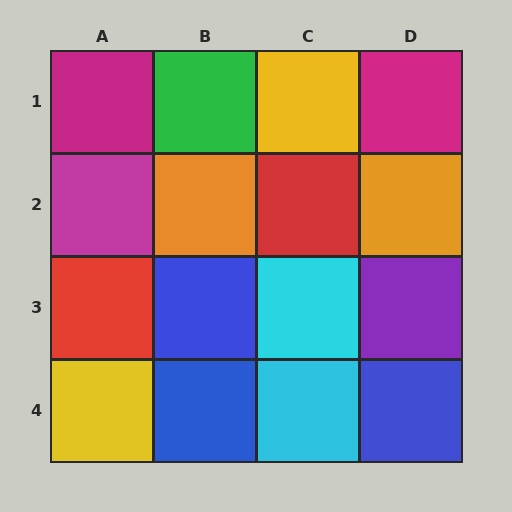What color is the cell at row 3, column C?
Cyan.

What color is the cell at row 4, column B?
Blue.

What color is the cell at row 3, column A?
Red.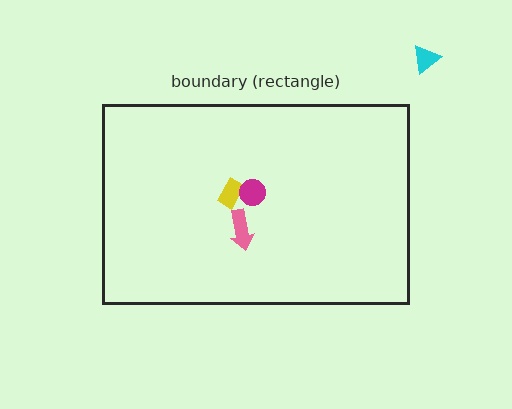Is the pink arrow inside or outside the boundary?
Inside.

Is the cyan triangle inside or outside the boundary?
Outside.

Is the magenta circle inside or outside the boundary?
Inside.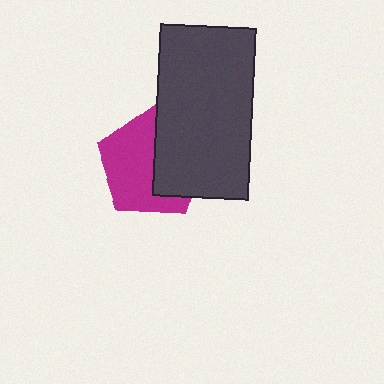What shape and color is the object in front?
The object in front is a dark gray rectangle.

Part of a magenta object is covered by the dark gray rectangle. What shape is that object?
It is a pentagon.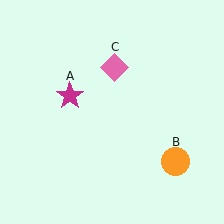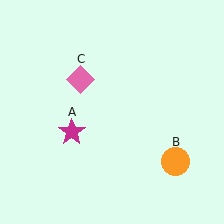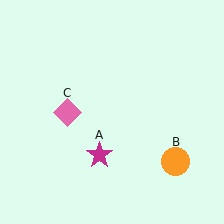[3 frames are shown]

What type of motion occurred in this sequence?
The magenta star (object A), pink diamond (object C) rotated counterclockwise around the center of the scene.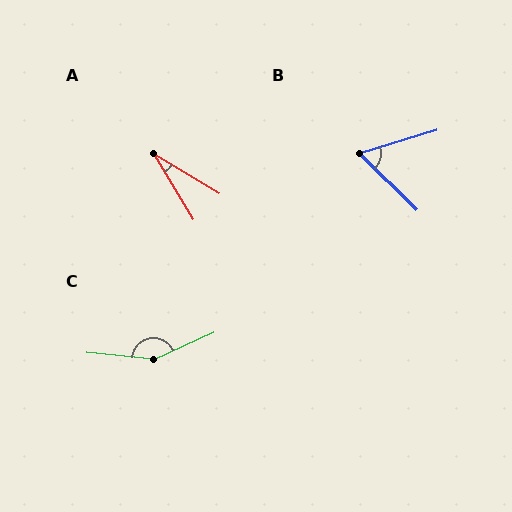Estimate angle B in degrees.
Approximately 62 degrees.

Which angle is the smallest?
A, at approximately 28 degrees.